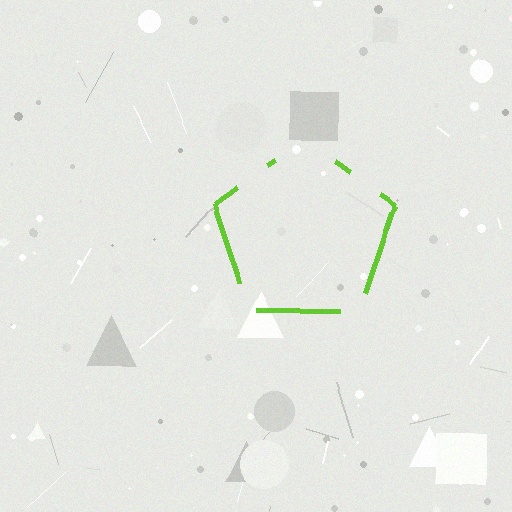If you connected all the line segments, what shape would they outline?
They would outline a pentagon.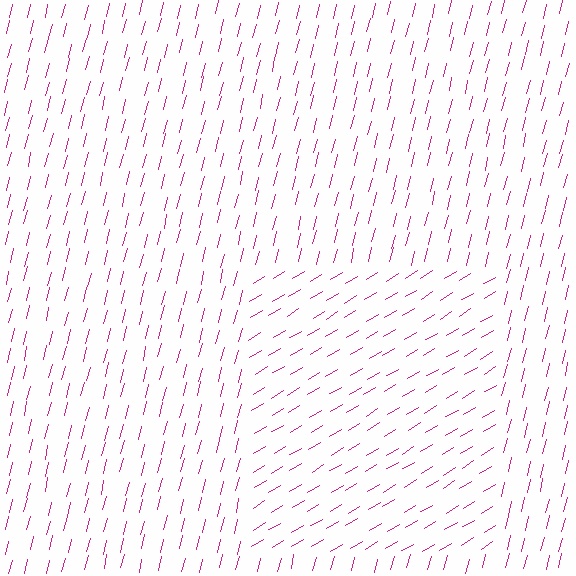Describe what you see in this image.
The image is filled with small magenta line segments. A rectangle region in the image has lines oriented differently from the surrounding lines, creating a visible texture boundary.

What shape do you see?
I see a rectangle.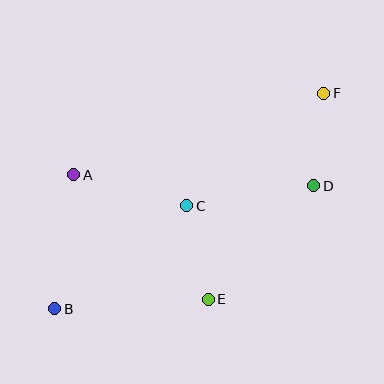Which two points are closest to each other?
Points D and F are closest to each other.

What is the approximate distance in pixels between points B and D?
The distance between B and D is approximately 287 pixels.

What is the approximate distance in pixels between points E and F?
The distance between E and F is approximately 236 pixels.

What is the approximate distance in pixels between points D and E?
The distance between D and E is approximately 155 pixels.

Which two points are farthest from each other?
Points B and F are farthest from each other.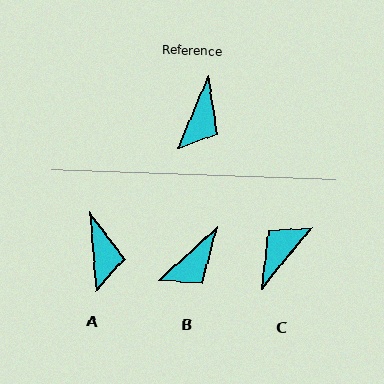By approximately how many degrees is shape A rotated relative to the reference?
Approximately 28 degrees counter-clockwise.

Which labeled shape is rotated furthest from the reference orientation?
C, about 163 degrees away.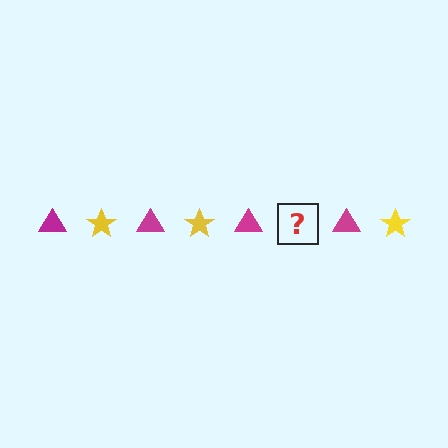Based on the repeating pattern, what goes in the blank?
The blank should be a yellow star.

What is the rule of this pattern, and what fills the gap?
The rule is that the pattern alternates between magenta triangle and yellow star. The gap should be filled with a yellow star.